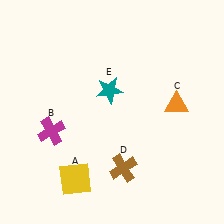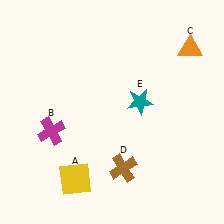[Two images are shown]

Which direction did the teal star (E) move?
The teal star (E) moved right.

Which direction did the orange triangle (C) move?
The orange triangle (C) moved up.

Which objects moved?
The objects that moved are: the orange triangle (C), the teal star (E).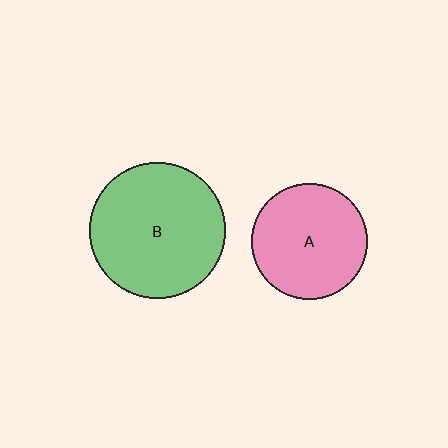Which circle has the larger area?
Circle B (green).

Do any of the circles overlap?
No, none of the circles overlap.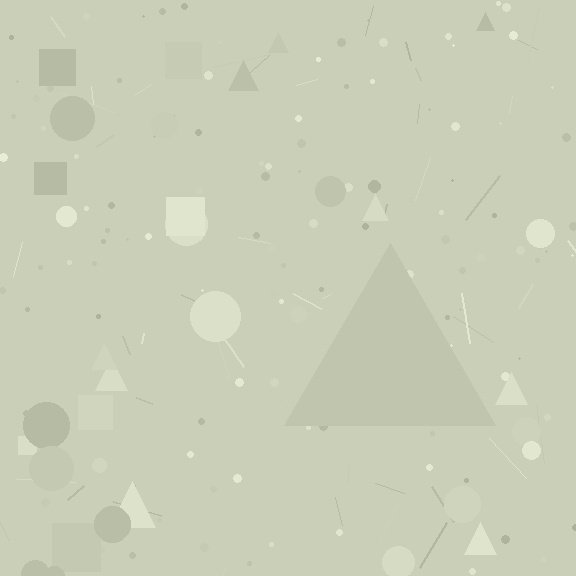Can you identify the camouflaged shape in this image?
The camouflaged shape is a triangle.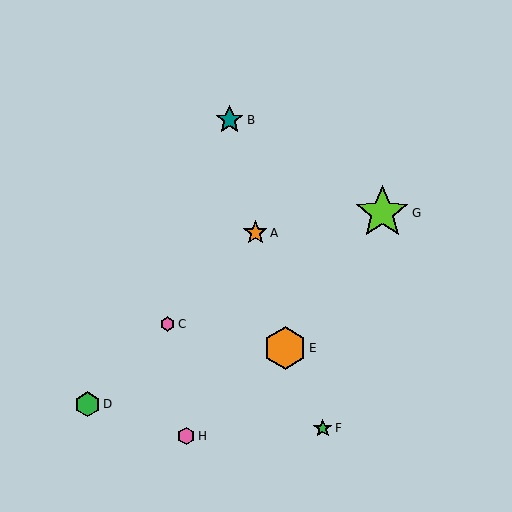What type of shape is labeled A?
Shape A is an orange star.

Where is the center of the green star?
The center of the green star is at (323, 428).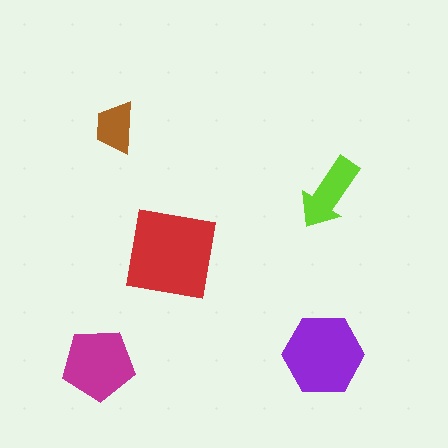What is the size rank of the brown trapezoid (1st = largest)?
5th.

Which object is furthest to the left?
The magenta pentagon is leftmost.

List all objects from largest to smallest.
The red square, the purple hexagon, the magenta pentagon, the lime arrow, the brown trapezoid.